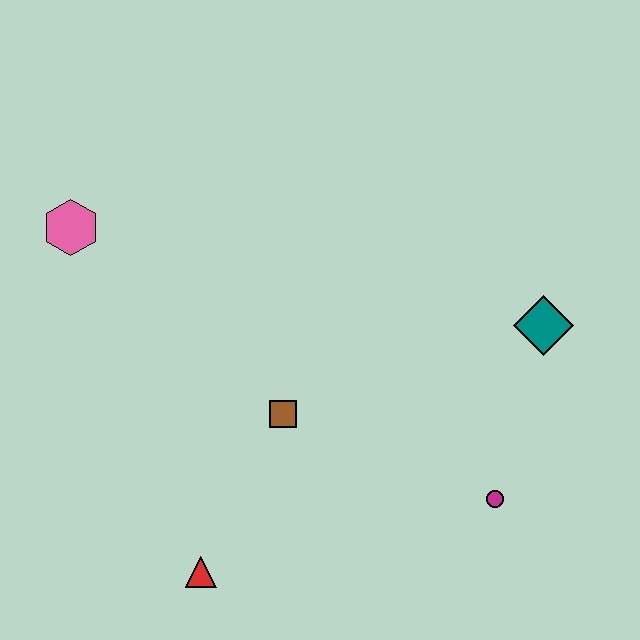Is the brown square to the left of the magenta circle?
Yes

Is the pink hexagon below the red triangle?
No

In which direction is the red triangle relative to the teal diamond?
The red triangle is to the left of the teal diamond.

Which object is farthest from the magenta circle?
The pink hexagon is farthest from the magenta circle.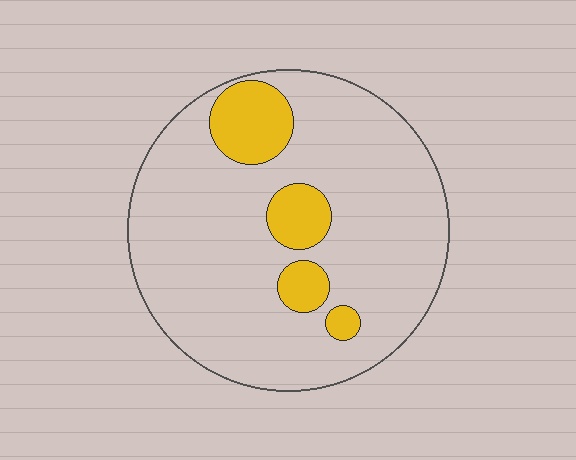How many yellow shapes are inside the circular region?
4.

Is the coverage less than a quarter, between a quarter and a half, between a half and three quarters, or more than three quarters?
Less than a quarter.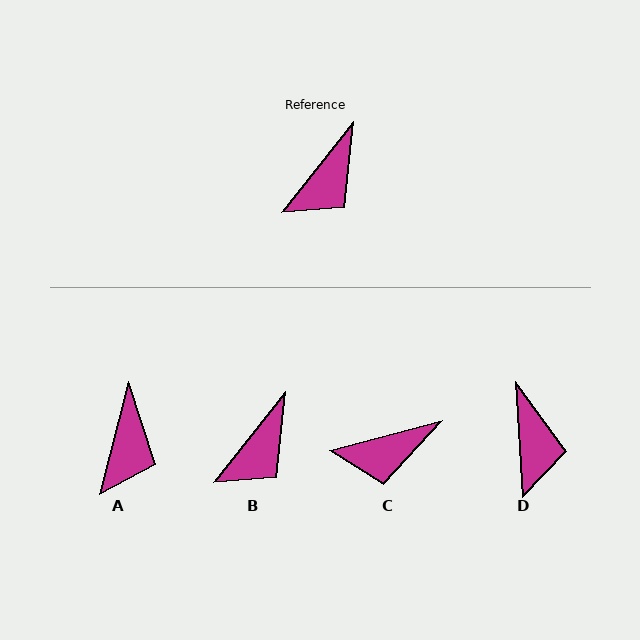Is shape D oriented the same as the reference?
No, it is off by about 42 degrees.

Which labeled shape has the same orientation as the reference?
B.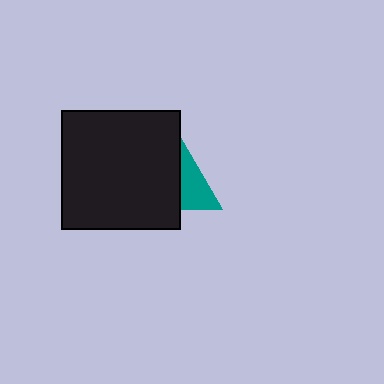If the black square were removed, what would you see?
You would see the complete teal triangle.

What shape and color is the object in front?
The object in front is a black square.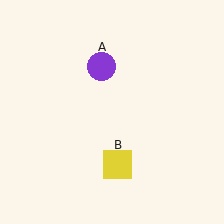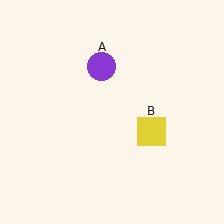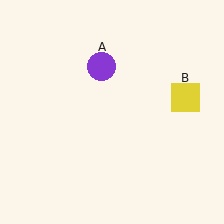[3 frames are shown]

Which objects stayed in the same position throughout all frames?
Purple circle (object A) remained stationary.